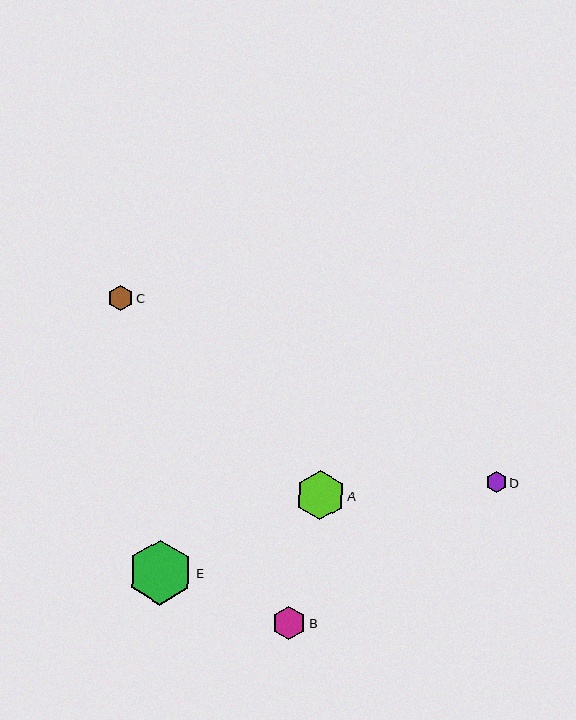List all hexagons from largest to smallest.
From largest to smallest: E, A, B, C, D.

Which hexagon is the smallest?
Hexagon D is the smallest with a size of approximately 20 pixels.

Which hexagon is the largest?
Hexagon E is the largest with a size of approximately 65 pixels.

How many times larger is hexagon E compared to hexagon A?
Hexagon E is approximately 1.3 times the size of hexagon A.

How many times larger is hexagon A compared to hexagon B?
Hexagon A is approximately 1.5 times the size of hexagon B.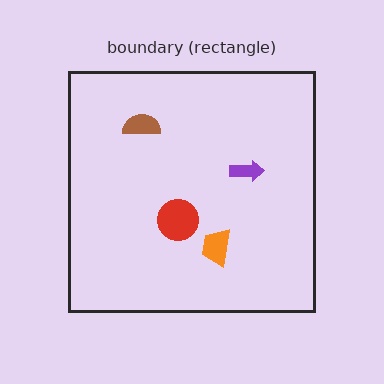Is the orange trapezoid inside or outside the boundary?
Inside.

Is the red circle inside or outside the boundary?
Inside.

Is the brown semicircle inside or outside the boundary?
Inside.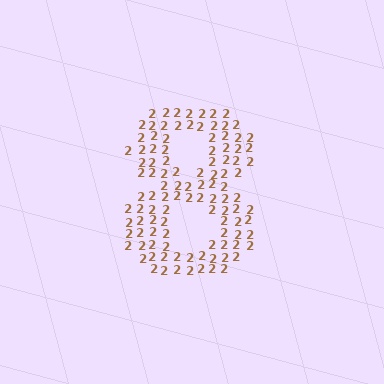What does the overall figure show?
The overall figure shows the digit 8.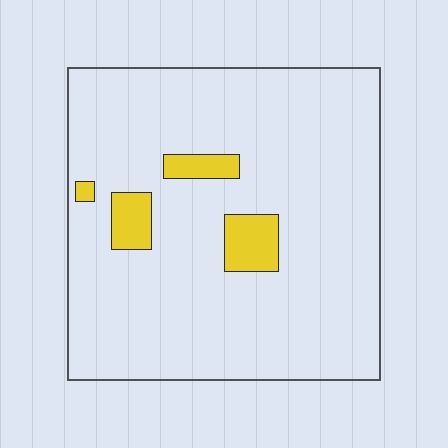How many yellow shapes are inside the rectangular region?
4.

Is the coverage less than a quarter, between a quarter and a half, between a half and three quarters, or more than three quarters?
Less than a quarter.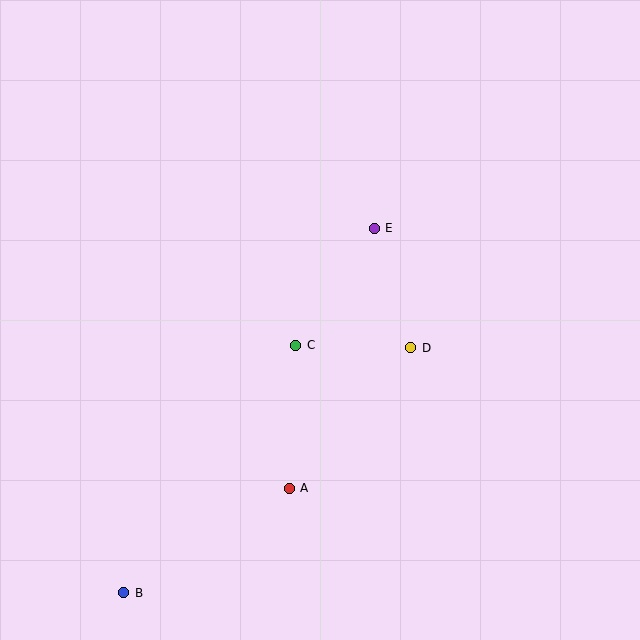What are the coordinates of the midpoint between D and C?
The midpoint between D and C is at (353, 347).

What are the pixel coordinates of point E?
Point E is at (374, 228).